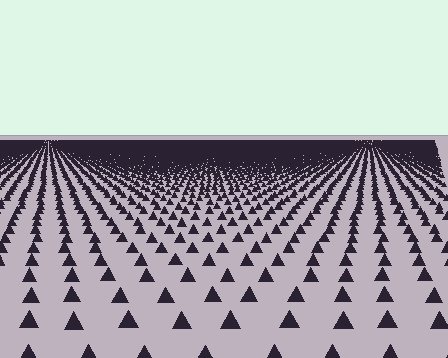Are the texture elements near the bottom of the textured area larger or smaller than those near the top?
Larger. Near the bottom, elements are closer to the viewer and appear at a bigger on-screen size.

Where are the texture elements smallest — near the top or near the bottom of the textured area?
Near the top.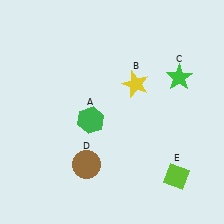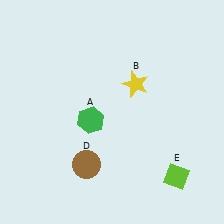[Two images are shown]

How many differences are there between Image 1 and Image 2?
There is 1 difference between the two images.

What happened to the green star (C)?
The green star (C) was removed in Image 2. It was in the top-right area of Image 1.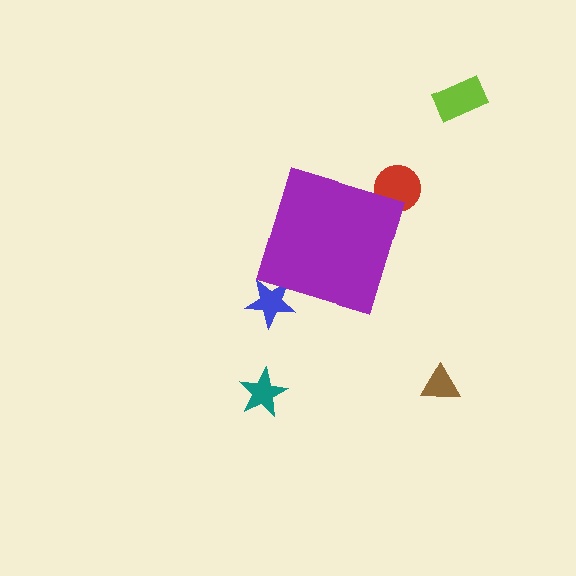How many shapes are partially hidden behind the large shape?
2 shapes are partially hidden.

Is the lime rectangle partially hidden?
No, the lime rectangle is fully visible.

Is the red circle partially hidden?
Yes, the red circle is partially hidden behind the purple diamond.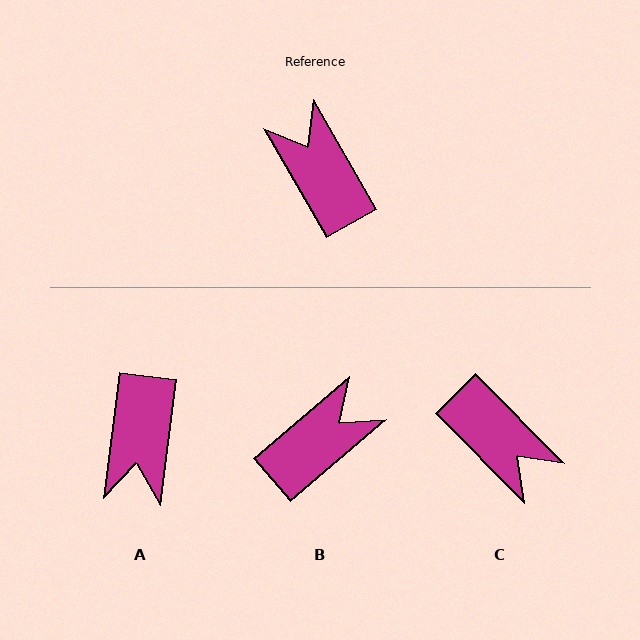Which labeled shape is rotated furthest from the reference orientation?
C, about 165 degrees away.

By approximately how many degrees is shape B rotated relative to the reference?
Approximately 80 degrees clockwise.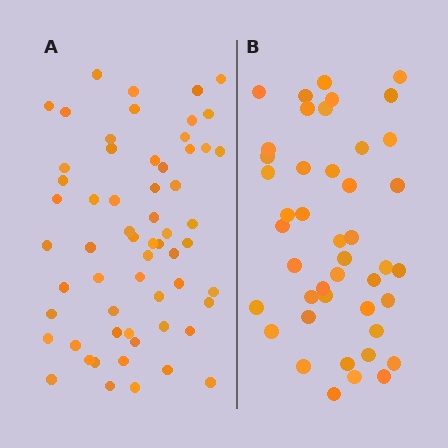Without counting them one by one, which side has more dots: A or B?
Region A (the left region) has more dots.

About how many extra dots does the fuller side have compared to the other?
Region A has approximately 15 more dots than region B.